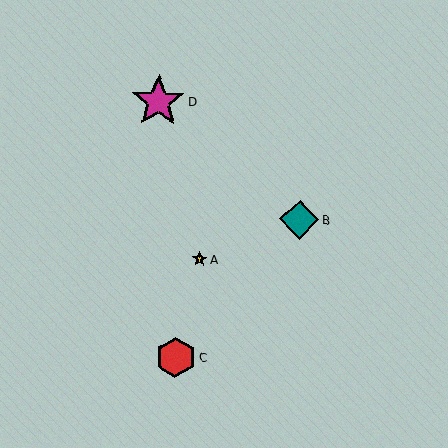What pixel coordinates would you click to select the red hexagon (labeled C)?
Click at (175, 357) to select the red hexagon C.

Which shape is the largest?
The magenta star (labeled D) is the largest.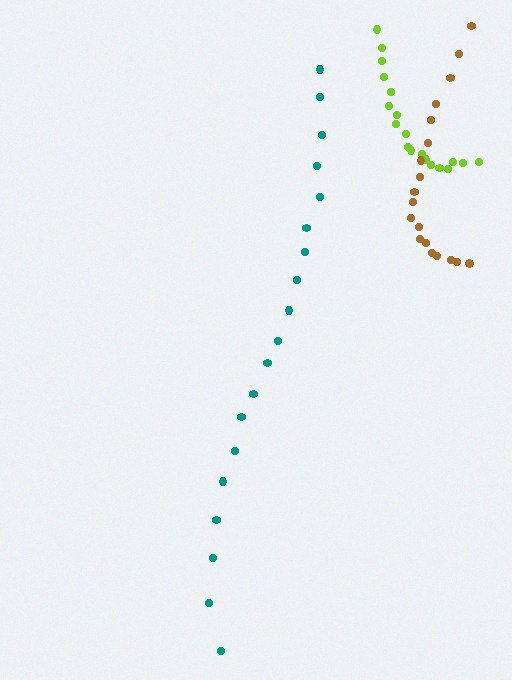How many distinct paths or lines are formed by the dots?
There are 3 distinct paths.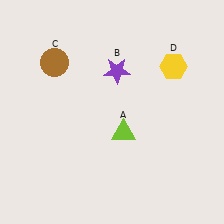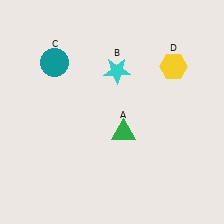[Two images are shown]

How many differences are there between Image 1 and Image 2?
There are 3 differences between the two images.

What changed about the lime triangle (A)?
In Image 1, A is lime. In Image 2, it changed to green.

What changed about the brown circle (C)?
In Image 1, C is brown. In Image 2, it changed to teal.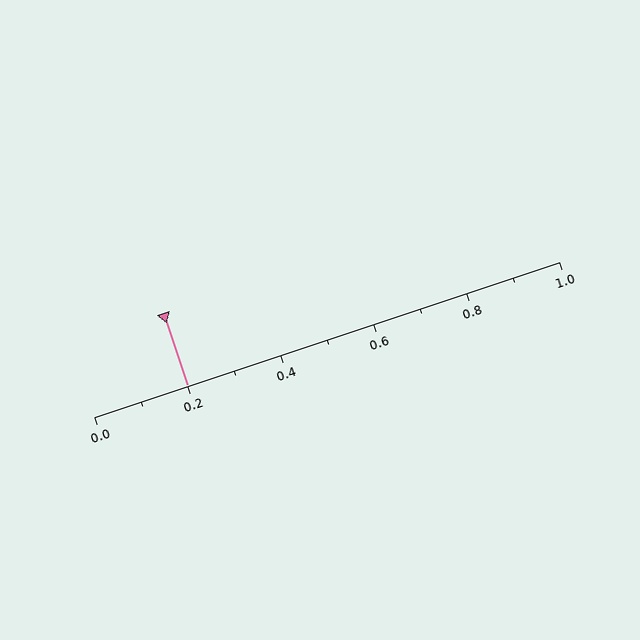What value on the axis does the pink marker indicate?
The marker indicates approximately 0.2.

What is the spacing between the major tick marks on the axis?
The major ticks are spaced 0.2 apart.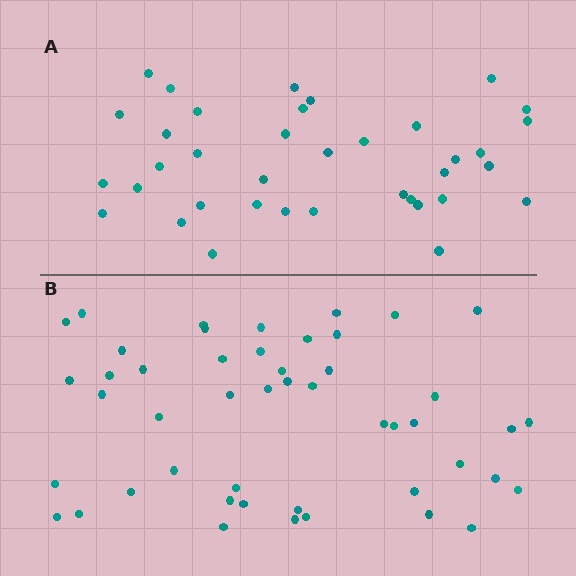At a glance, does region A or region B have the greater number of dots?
Region B (the bottom region) has more dots.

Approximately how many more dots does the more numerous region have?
Region B has roughly 12 or so more dots than region A.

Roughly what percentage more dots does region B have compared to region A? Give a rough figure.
About 30% more.